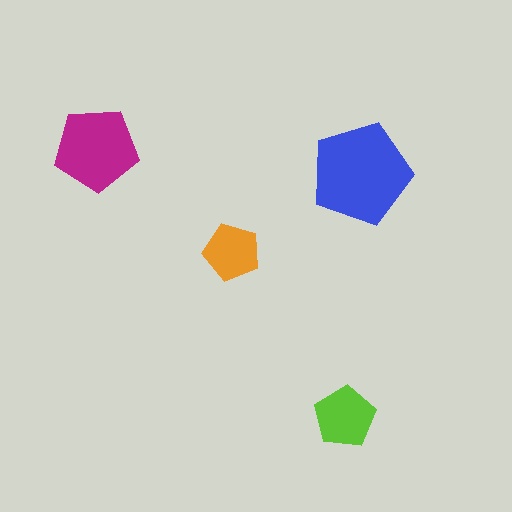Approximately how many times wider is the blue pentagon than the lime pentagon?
About 1.5 times wider.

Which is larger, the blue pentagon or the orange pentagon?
The blue one.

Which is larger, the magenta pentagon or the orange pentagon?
The magenta one.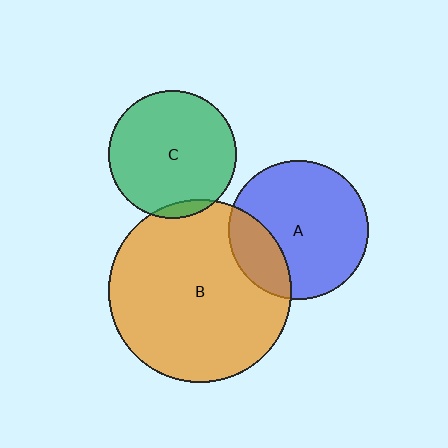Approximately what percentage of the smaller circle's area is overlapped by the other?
Approximately 20%.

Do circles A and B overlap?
Yes.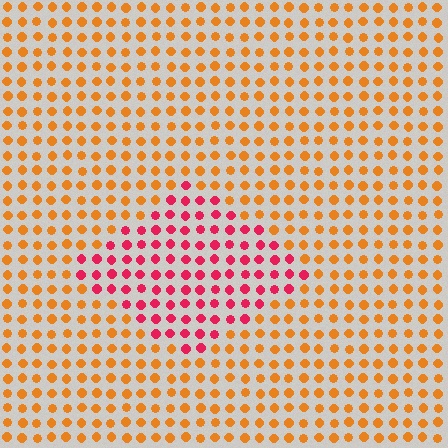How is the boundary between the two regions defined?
The boundary is defined purely by a slight shift in hue (about 47 degrees). Spacing, size, and orientation are identical on both sides.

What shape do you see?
I see a diamond.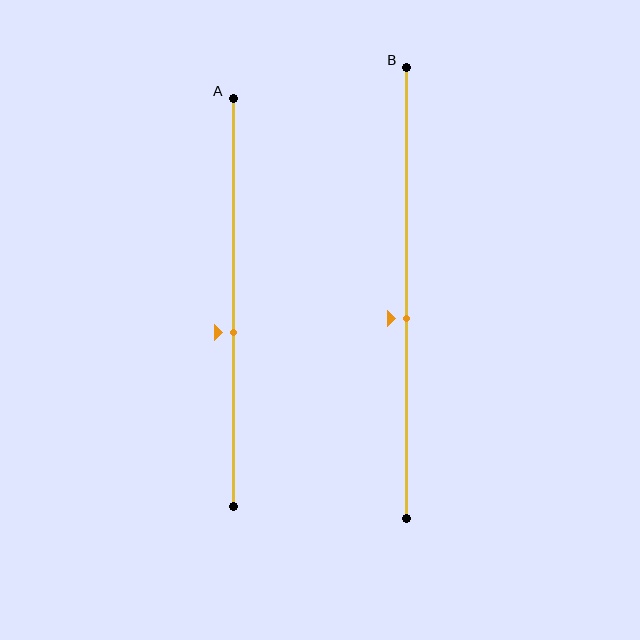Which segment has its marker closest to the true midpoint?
Segment B has its marker closest to the true midpoint.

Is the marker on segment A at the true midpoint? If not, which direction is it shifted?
No, the marker on segment A is shifted downward by about 8% of the segment length.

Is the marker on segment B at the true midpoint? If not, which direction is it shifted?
No, the marker on segment B is shifted downward by about 6% of the segment length.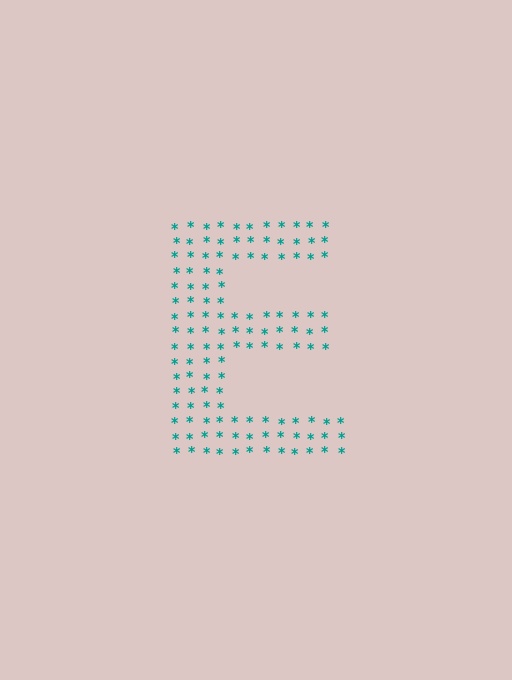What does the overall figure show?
The overall figure shows the letter E.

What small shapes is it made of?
It is made of small asterisks.